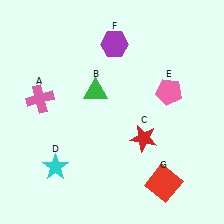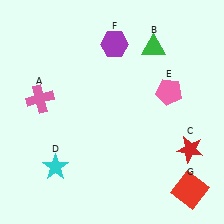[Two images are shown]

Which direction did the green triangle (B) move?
The green triangle (B) moved right.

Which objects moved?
The objects that moved are: the green triangle (B), the red star (C), the red square (G).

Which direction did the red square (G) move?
The red square (G) moved right.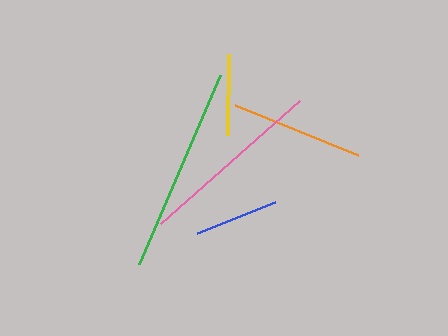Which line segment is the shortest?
The yellow line is the shortest at approximately 82 pixels.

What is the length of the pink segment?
The pink segment is approximately 186 pixels long.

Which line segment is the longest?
The green line is the longest at approximately 205 pixels.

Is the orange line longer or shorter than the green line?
The green line is longer than the orange line.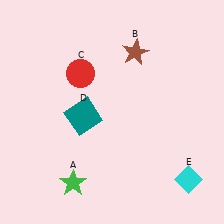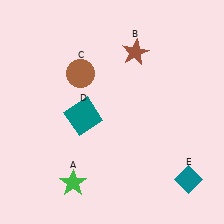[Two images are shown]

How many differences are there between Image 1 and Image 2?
There are 2 differences between the two images.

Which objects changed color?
C changed from red to brown. E changed from cyan to teal.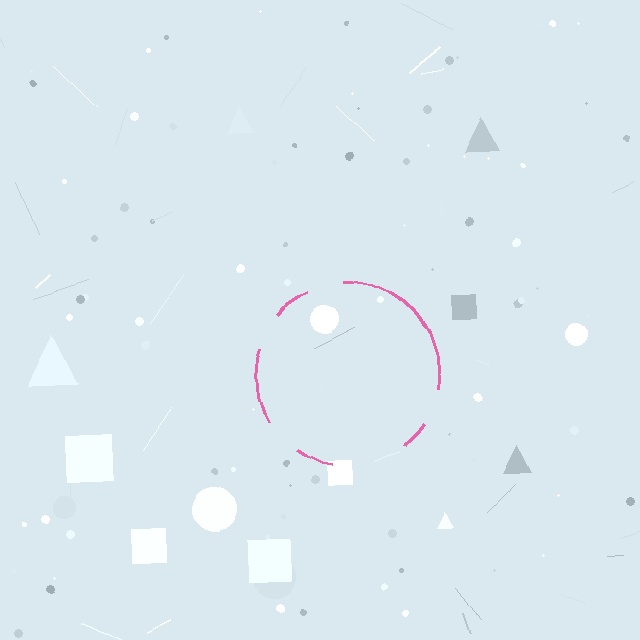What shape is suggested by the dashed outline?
The dashed outline suggests a circle.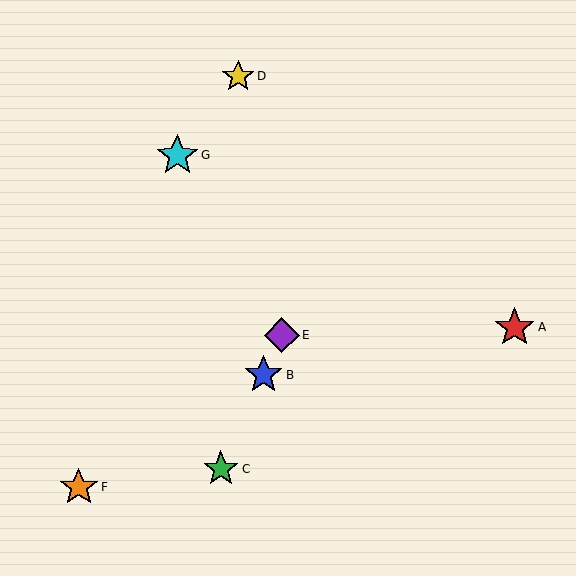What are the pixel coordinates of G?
Object G is at (177, 155).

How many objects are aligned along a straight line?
3 objects (B, C, E) are aligned along a straight line.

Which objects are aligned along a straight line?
Objects B, C, E are aligned along a straight line.